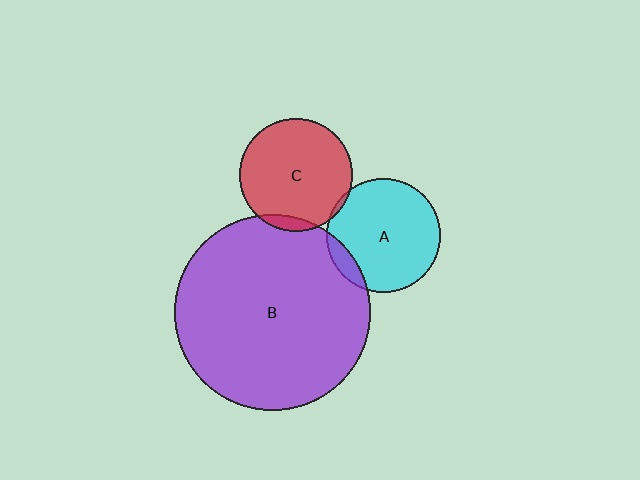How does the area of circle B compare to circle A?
Approximately 2.9 times.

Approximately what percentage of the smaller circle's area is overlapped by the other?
Approximately 5%.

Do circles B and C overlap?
Yes.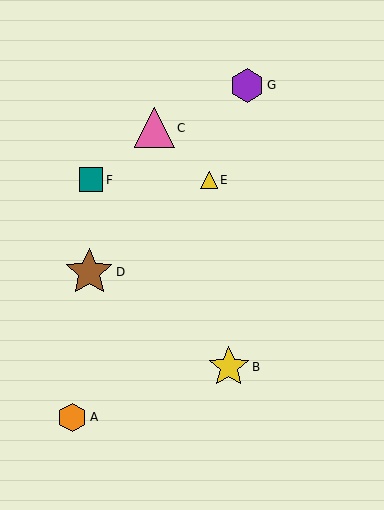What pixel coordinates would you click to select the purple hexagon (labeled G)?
Click at (247, 85) to select the purple hexagon G.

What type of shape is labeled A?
Shape A is an orange hexagon.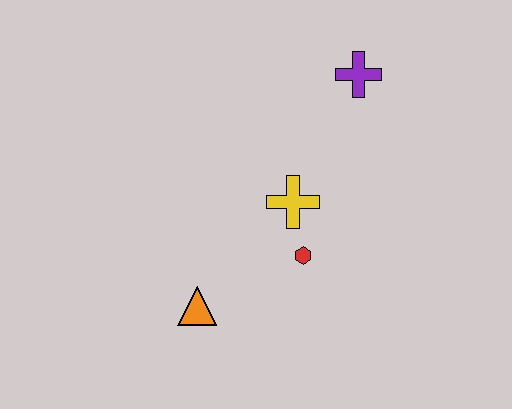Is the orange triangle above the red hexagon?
No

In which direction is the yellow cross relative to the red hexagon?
The yellow cross is above the red hexagon.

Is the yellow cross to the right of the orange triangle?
Yes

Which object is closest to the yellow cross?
The red hexagon is closest to the yellow cross.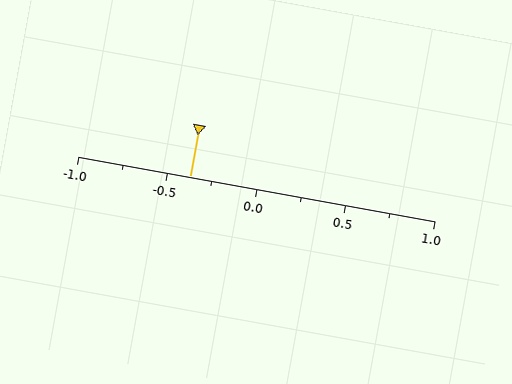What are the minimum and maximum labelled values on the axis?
The axis runs from -1.0 to 1.0.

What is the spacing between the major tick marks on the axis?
The major ticks are spaced 0.5 apart.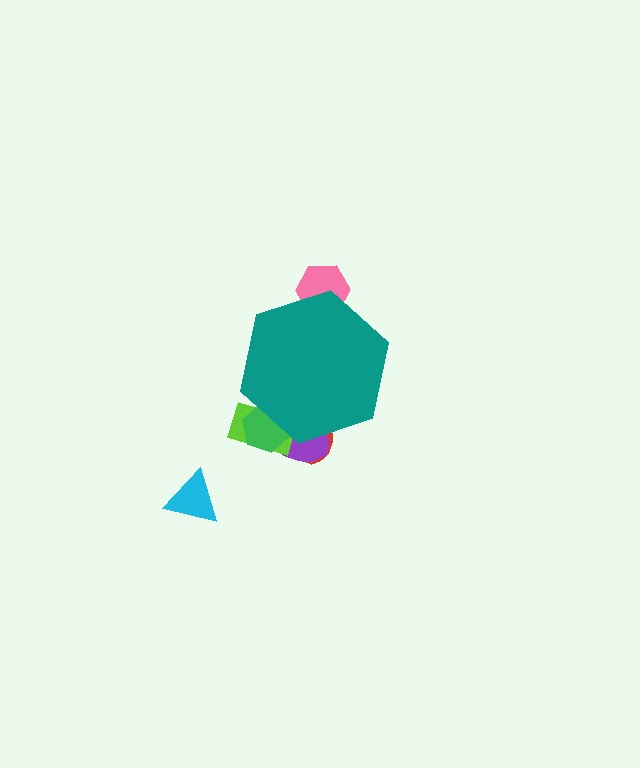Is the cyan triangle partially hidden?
No, the cyan triangle is fully visible.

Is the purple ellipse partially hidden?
Yes, the purple ellipse is partially hidden behind the teal hexagon.